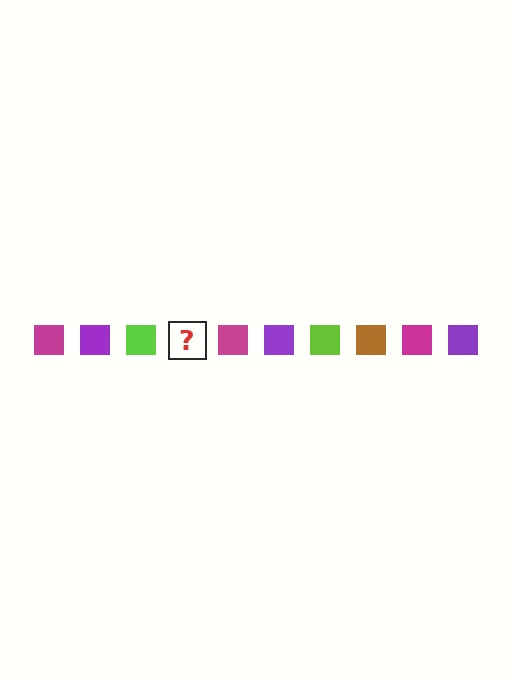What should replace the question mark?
The question mark should be replaced with a brown square.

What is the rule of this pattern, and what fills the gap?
The rule is that the pattern cycles through magenta, purple, lime, brown squares. The gap should be filled with a brown square.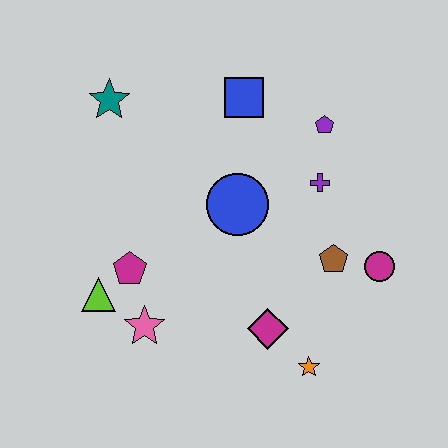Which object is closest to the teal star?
The blue square is closest to the teal star.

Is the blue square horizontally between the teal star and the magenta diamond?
Yes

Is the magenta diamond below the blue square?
Yes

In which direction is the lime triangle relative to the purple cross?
The lime triangle is to the left of the purple cross.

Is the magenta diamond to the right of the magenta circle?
No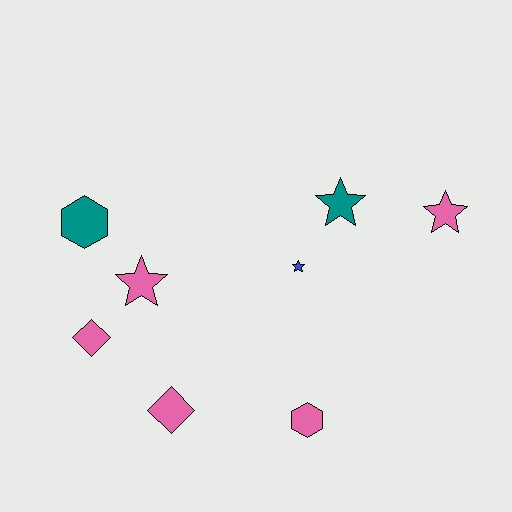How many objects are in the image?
There are 8 objects.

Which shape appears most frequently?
Star, with 4 objects.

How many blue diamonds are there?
There are no blue diamonds.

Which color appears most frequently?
Pink, with 5 objects.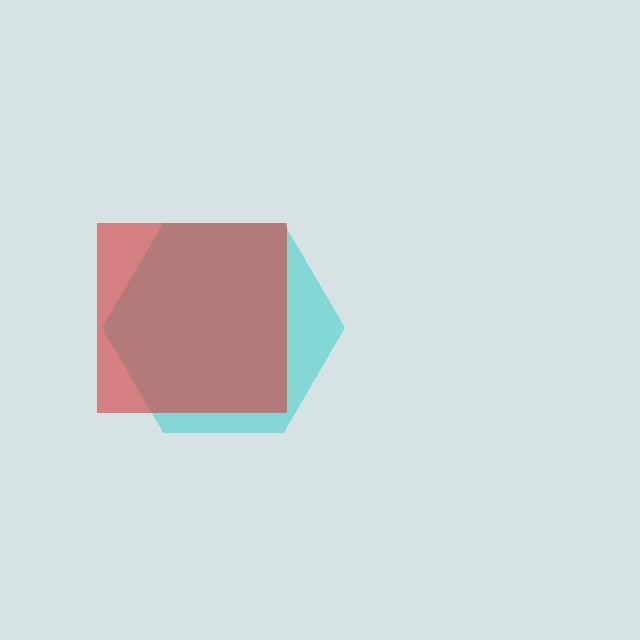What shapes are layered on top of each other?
The layered shapes are: a cyan hexagon, a red square.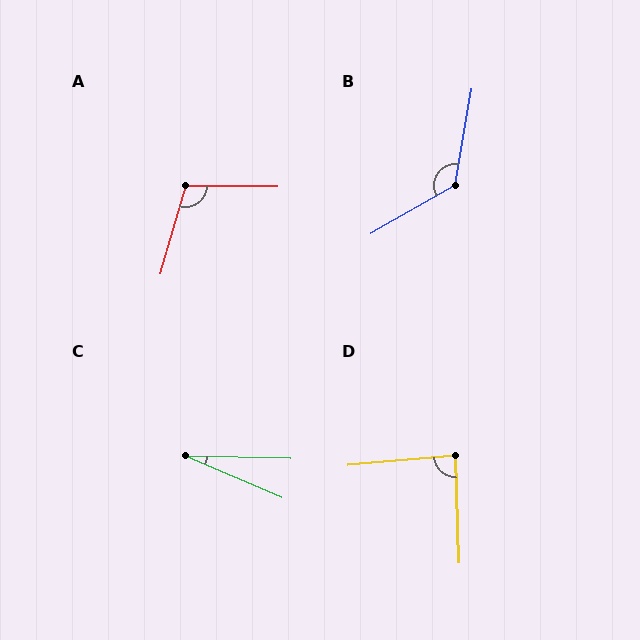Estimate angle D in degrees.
Approximately 87 degrees.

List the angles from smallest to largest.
C (22°), D (87°), A (106°), B (130°).